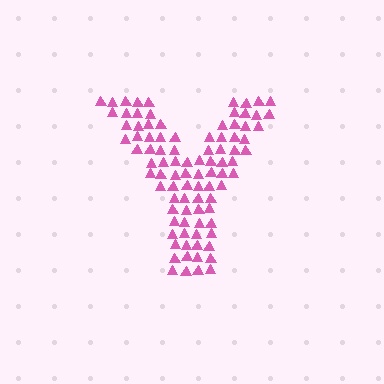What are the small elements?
The small elements are triangles.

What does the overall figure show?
The overall figure shows the letter Y.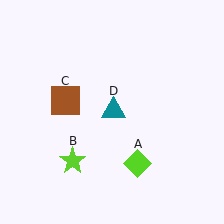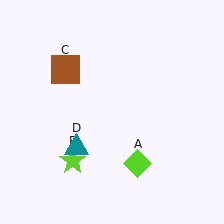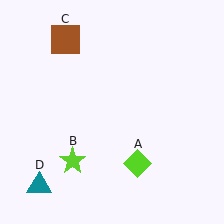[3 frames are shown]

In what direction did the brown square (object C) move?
The brown square (object C) moved up.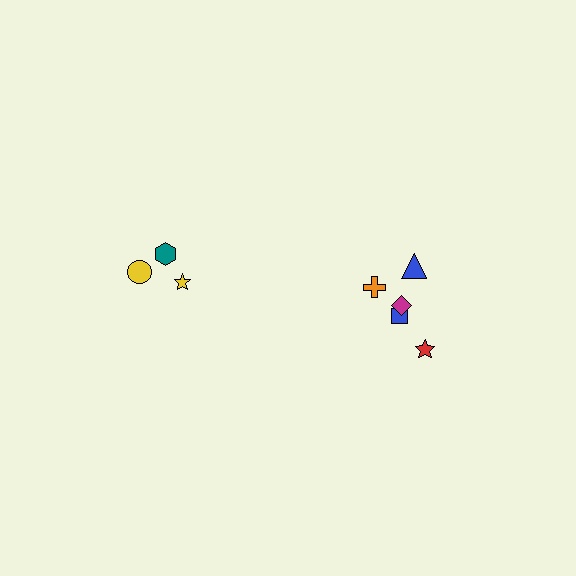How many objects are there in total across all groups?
There are 8 objects.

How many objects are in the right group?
There are 5 objects.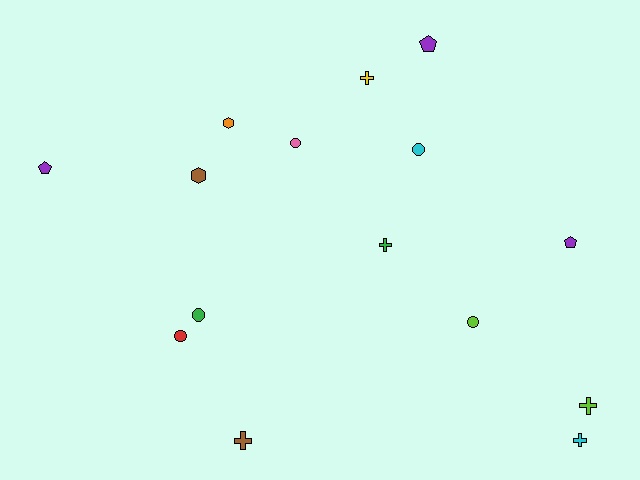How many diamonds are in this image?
There are no diamonds.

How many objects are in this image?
There are 15 objects.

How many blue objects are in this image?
There are no blue objects.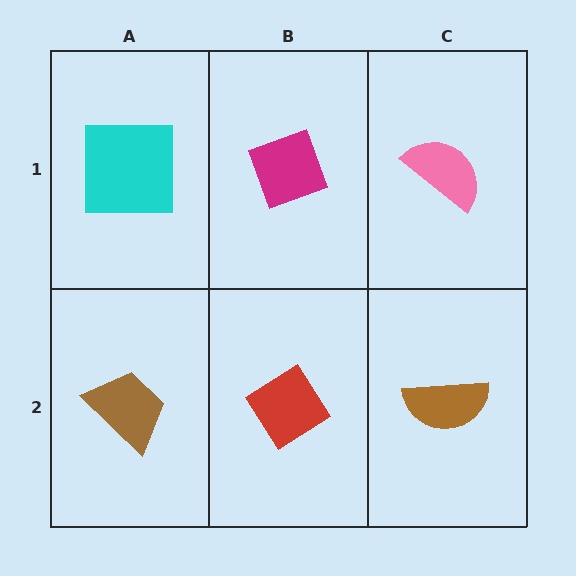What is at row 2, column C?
A brown semicircle.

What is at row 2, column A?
A brown trapezoid.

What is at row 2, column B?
A red diamond.